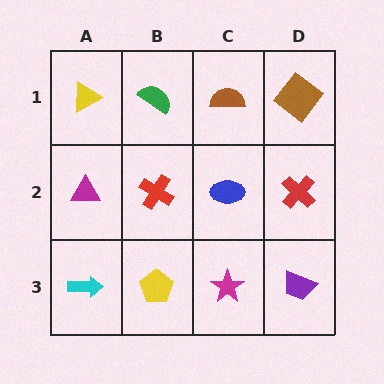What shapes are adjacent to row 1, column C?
A blue ellipse (row 2, column C), a green semicircle (row 1, column B), a brown diamond (row 1, column D).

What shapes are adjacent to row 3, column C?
A blue ellipse (row 2, column C), a yellow pentagon (row 3, column B), a purple trapezoid (row 3, column D).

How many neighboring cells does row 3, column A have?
2.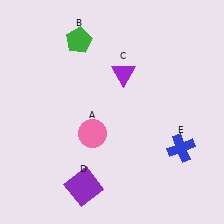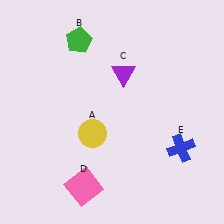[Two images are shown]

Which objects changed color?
A changed from pink to yellow. D changed from purple to pink.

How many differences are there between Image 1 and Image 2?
There are 2 differences between the two images.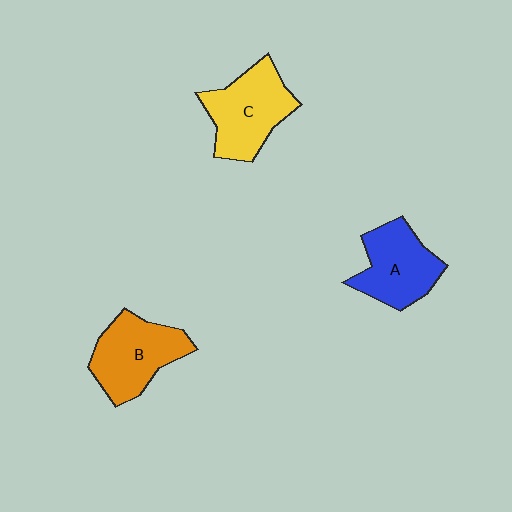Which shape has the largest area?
Shape C (yellow).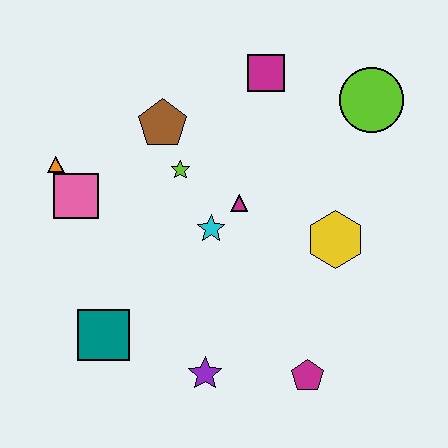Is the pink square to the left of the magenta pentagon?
Yes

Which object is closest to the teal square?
The purple star is closest to the teal square.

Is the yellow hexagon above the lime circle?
No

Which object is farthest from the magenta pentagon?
The orange triangle is farthest from the magenta pentagon.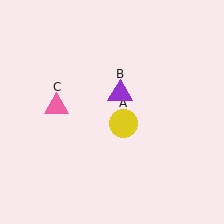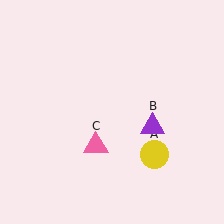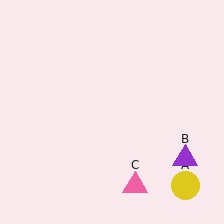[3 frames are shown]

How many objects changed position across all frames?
3 objects changed position: yellow circle (object A), purple triangle (object B), pink triangle (object C).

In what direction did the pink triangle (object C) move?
The pink triangle (object C) moved down and to the right.